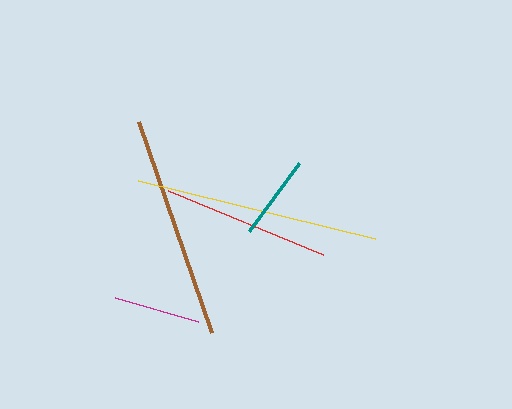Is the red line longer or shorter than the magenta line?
The red line is longer than the magenta line.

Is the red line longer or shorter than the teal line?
The red line is longer than the teal line.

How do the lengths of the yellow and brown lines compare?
The yellow and brown lines are approximately the same length.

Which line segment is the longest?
The yellow line is the longest at approximately 243 pixels.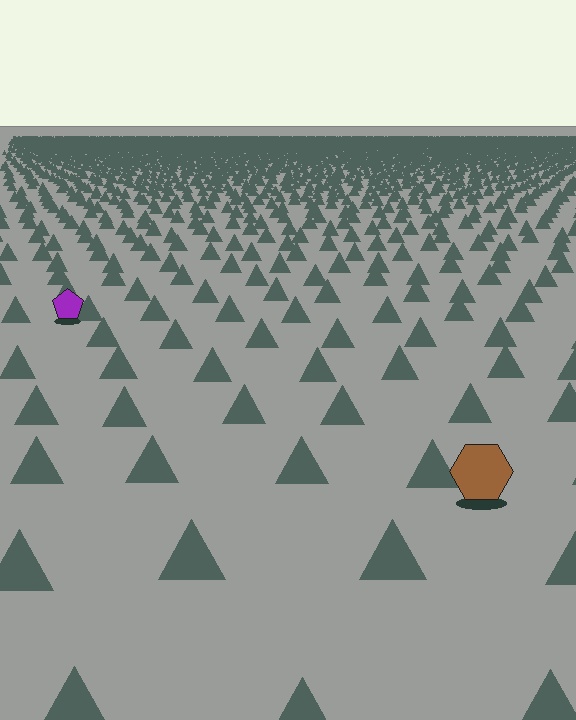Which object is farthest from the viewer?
The purple pentagon is farthest from the viewer. It appears smaller and the ground texture around it is denser.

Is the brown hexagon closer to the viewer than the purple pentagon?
Yes. The brown hexagon is closer — you can tell from the texture gradient: the ground texture is coarser near it.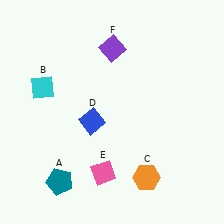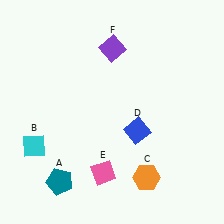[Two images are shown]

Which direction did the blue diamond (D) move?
The blue diamond (D) moved right.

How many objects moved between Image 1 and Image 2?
2 objects moved between the two images.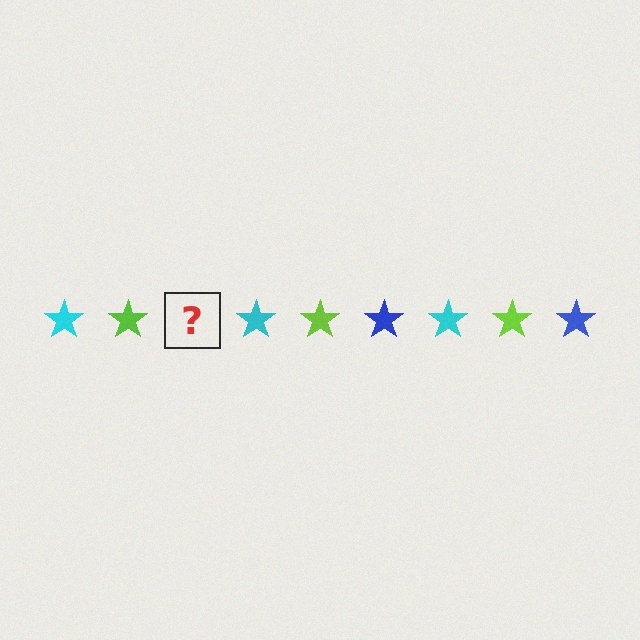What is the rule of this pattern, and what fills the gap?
The rule is that the pattern cycles through cyan, lime, blue stars. The gap should be filled with a blue star.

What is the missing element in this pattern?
The missing element is a blue star.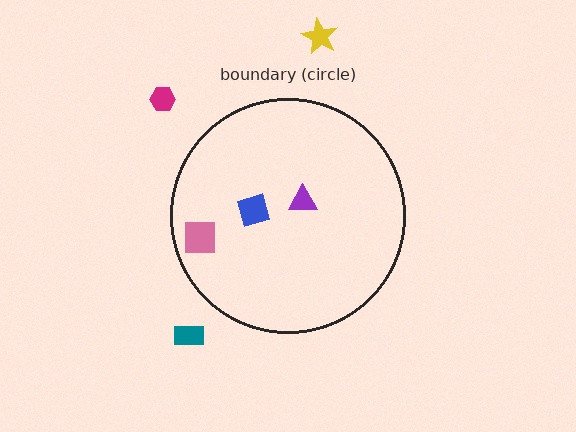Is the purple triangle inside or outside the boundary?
Inside.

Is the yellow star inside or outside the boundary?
Outside.